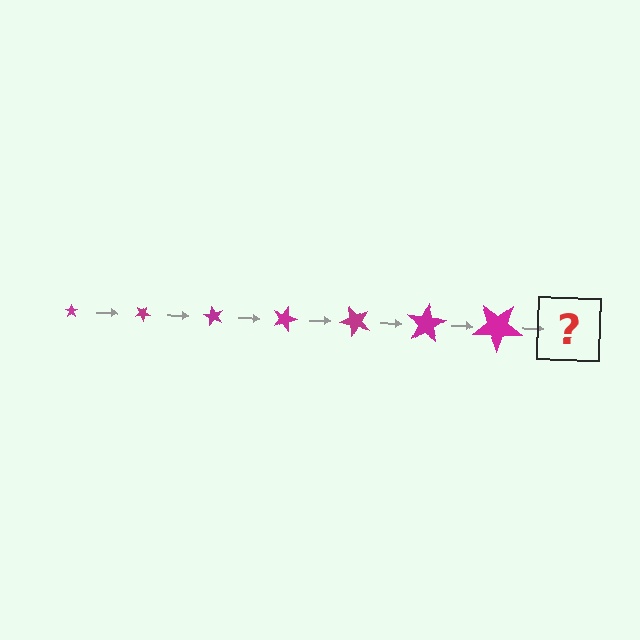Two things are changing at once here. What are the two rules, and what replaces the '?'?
The two rules are that the star grows larger each step and it rotates 30 degrees each step. The '?' should be a star, larger than the previous one and rotated 210 degrees from the start.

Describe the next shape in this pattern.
It should be a star, larger than the previous one and rotated 210 degrees from the start.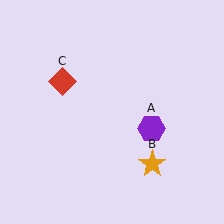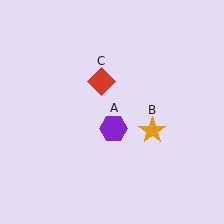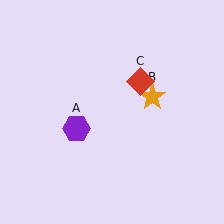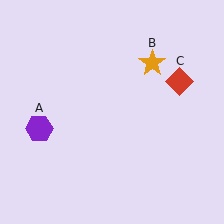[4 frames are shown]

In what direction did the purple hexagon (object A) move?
The purple hexagon (object A) moved left.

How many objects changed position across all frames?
3 objects changed position: purple hexagon (object A), orange star (object B), red diamond (object C).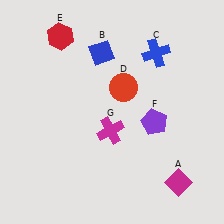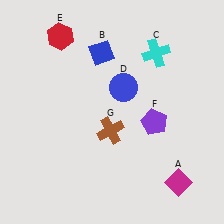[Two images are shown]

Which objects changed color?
C changed from blue to cyan. D changed from red to blue. G changed from magenta to brown.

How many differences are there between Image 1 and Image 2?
There are 3 differences between the two images.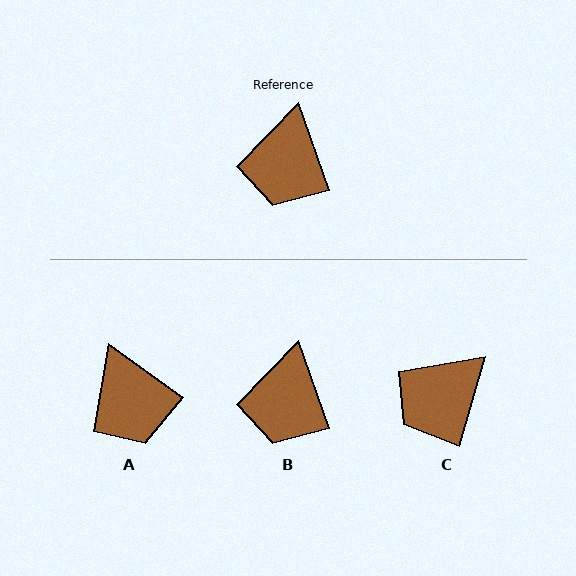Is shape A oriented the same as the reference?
No, it is off by about 35 degrees.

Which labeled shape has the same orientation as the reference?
B.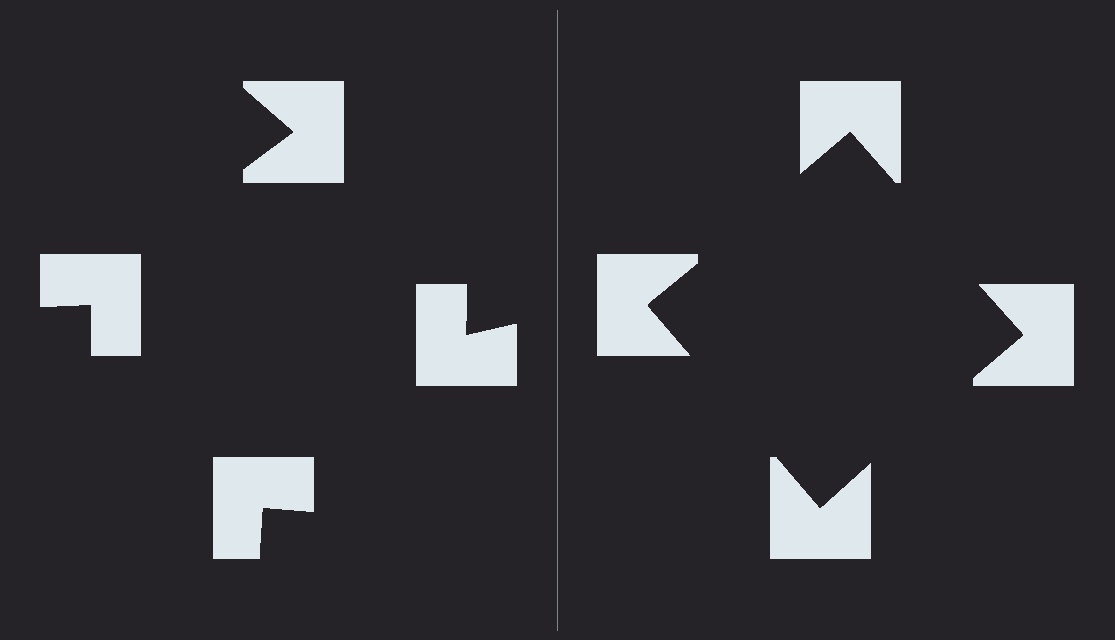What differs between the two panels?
The notched squares are positioned identically on both sides; only the wedge orientations differ. On the right they align to a square; on the left they are misaligned.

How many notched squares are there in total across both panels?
8 — 4 on each side.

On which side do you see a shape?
An illusory square appears on the right side. On the left side the wedge cuts are rotated, so no coherent shape forms.